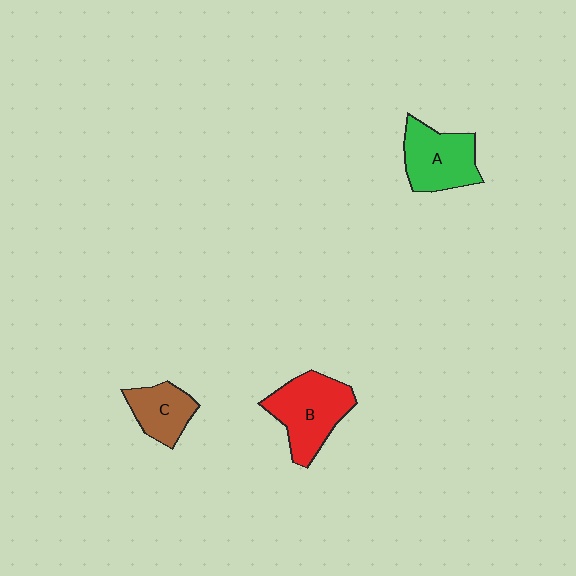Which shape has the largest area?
Shape B (red).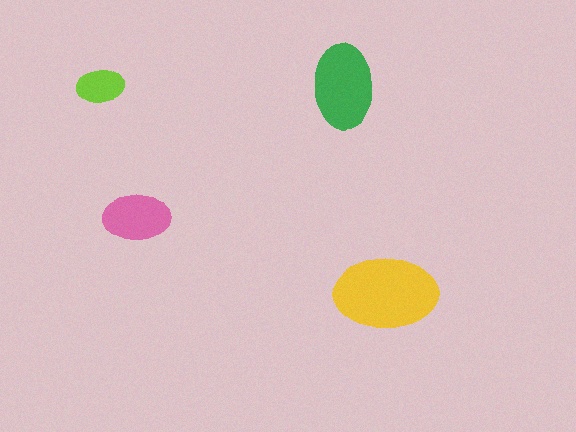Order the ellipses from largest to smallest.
the yellow one, the green one, the pink one, the lime one.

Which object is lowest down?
The yellow ellipse is bottommost.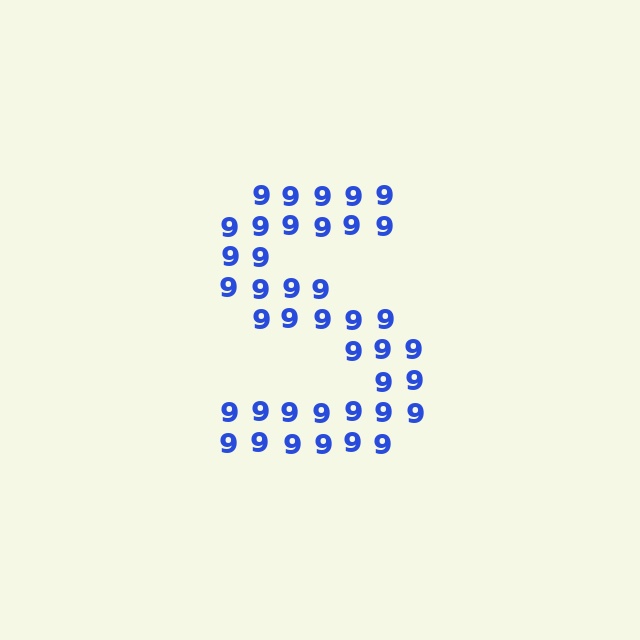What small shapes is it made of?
It is made of small digit 9's.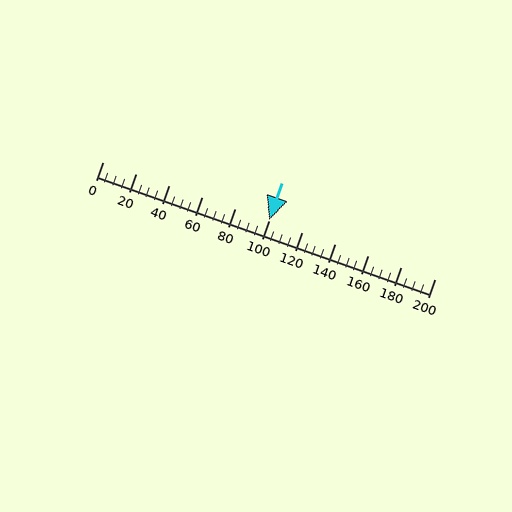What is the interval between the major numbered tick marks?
The major tick marks are spaced 20 units apart.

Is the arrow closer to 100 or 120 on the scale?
The arrow is closer to 100.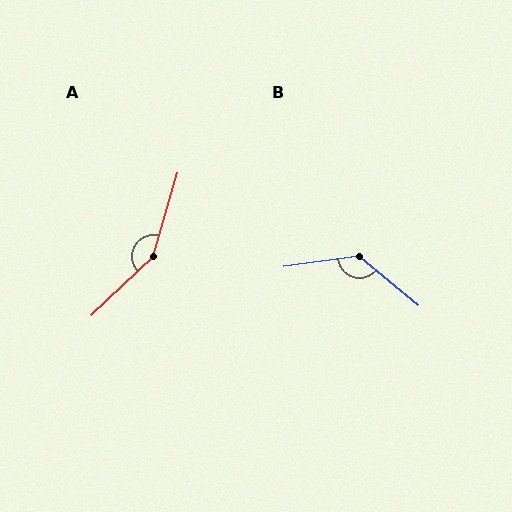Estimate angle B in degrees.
Approximately 132 degrees.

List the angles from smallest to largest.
B (132°), A (150°).